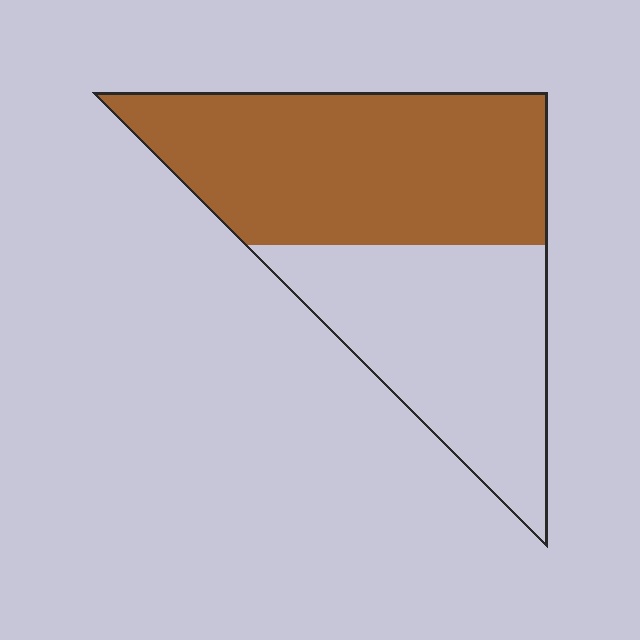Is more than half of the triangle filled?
Yes.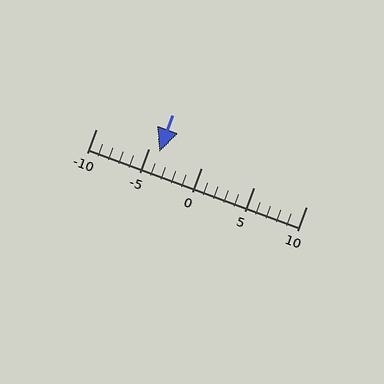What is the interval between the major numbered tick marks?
The major tick marks are spaced 5 units apart.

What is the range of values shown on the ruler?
The ruler shows values from -10 to 10.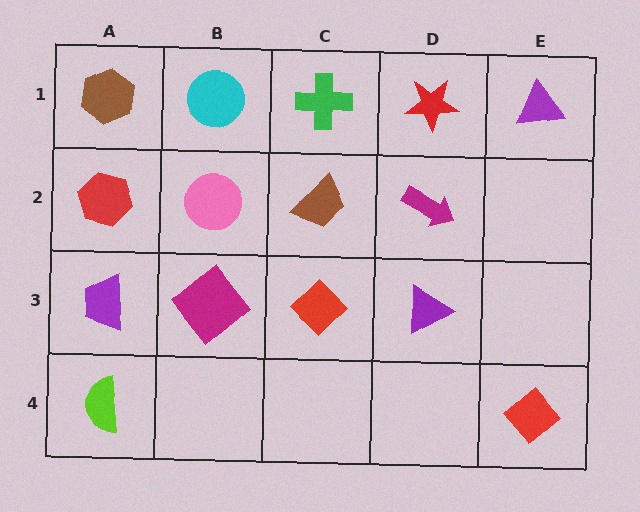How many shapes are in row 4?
2 shapes.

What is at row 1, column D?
A red star.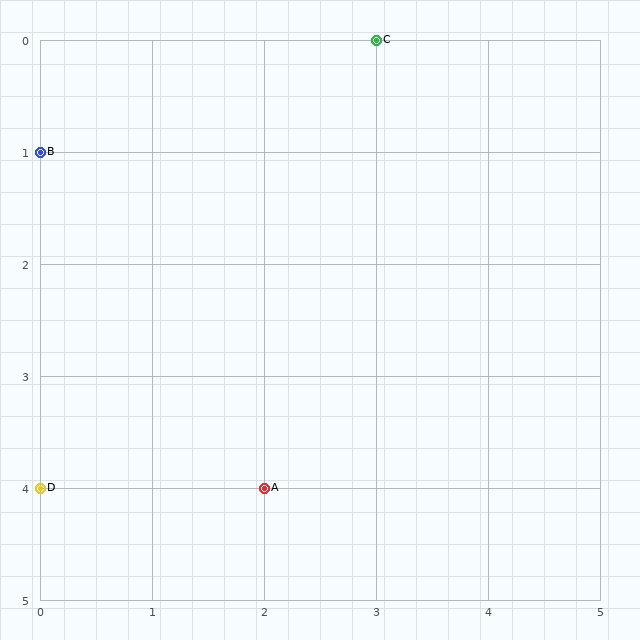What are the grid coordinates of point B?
Point B is at grid coordinates (0, 1).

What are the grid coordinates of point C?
Point C is at grid coordinates (3, 0).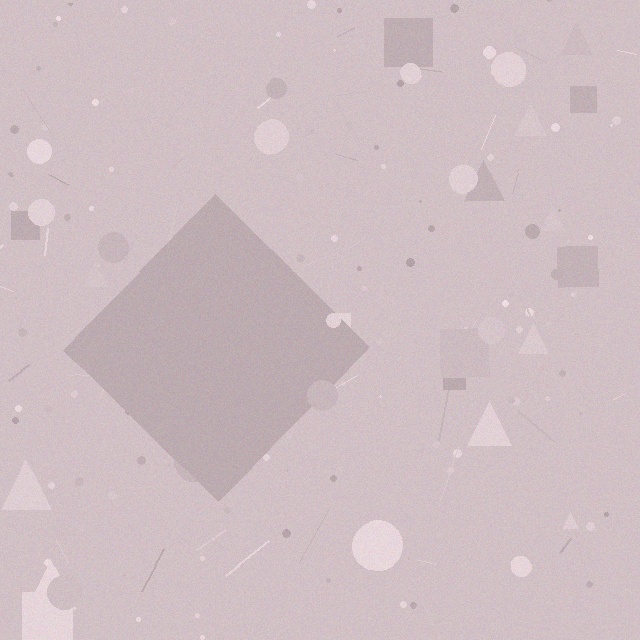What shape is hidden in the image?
A diamond is hidden in the image.